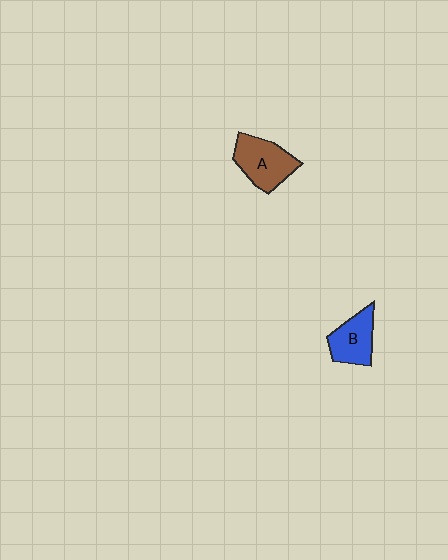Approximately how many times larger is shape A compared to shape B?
Approximately 1.2 times.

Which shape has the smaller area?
Shape B (blue).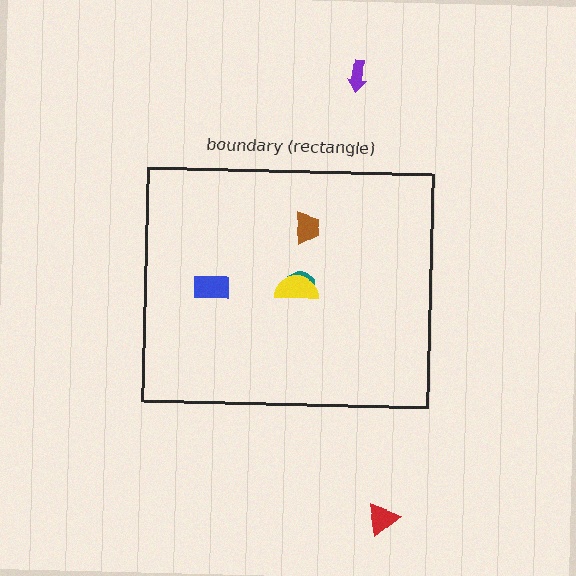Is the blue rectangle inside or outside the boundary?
Inside.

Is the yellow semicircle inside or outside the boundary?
Inside.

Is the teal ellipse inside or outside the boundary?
Inside.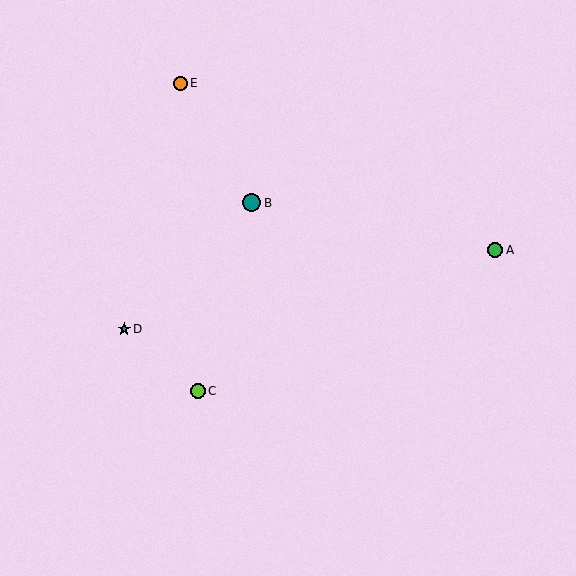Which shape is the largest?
The teal circle (labeled B) is the largest.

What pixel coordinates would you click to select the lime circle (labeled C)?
Click at (198, 391) to select the lime circle C.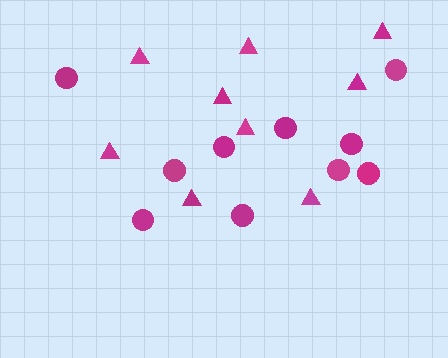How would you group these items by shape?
There are 2 groups: one group of circles (10) and one group of triangles (9).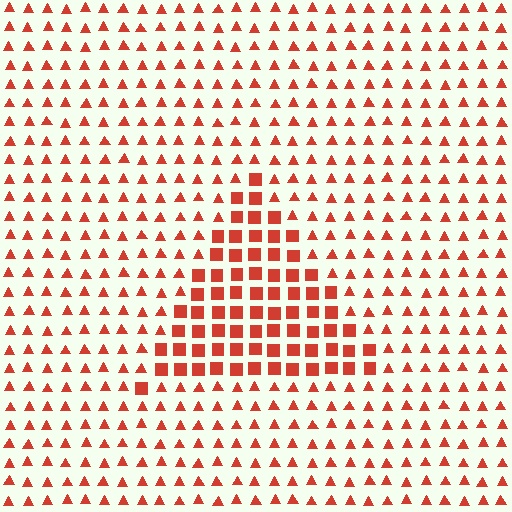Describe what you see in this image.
The image is filled with small red elements arranged in a uniform grid. A triangle-shaped region contains squares, while the surrounding area contains triangles. The boundary is defined purely by the change in element shape.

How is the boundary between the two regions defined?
The boundary is defined by a change in element shape: squares inside vs. triangles outside. All elements share the same color and spacing.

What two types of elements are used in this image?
The image uses squares inside the triangle region and triangles outside it.